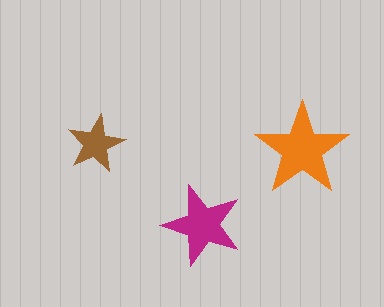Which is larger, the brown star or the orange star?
The orange one.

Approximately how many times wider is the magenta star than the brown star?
About 1.5 times wider.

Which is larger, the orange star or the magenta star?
The orange one.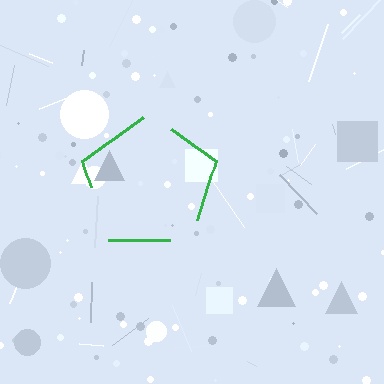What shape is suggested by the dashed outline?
The dashed outline suggests a pentagon.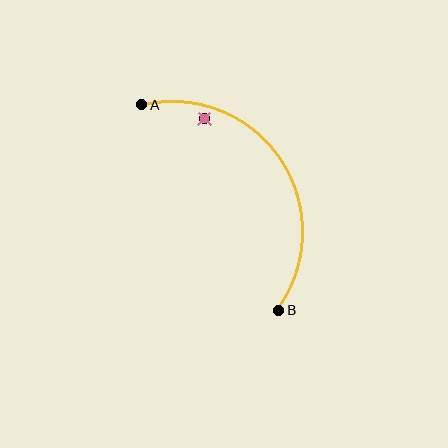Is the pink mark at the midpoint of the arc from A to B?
No — the pink mark does not lie on the arc at all. It sits slightly inside the curve.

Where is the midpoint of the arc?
The arc midpoint is the point on the curve farthest from the straight line joining A and B. It sits to the right of that line.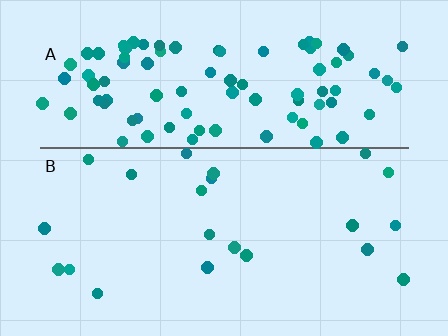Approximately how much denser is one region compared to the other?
Approximately 4.6× — region A over region B.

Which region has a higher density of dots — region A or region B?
A (the top).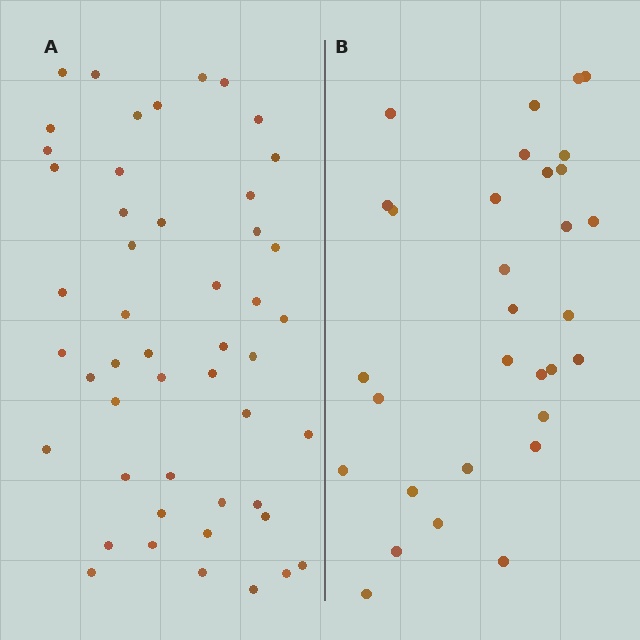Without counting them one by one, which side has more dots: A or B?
Region A (the left region) has more dots.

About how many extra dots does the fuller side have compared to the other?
Region A has approximately 20 more dots than region B.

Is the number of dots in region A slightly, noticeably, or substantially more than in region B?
Region A has substantially more. The ratio is roughly 1.6 to 1.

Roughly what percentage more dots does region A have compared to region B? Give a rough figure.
About 60% more.